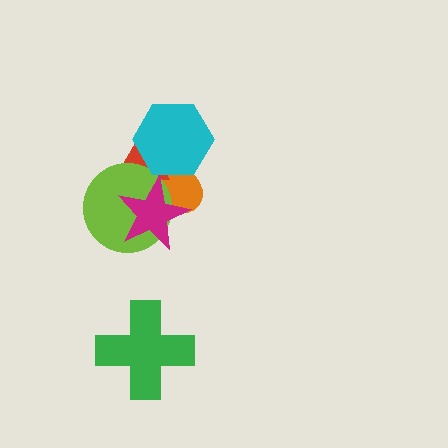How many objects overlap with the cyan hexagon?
2 objects overlap with the cyan hexagon.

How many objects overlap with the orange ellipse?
4 objects overlap with the orange ellipse.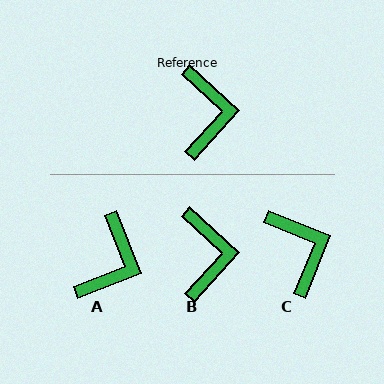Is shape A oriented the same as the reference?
No, it is off by about 26 degrees.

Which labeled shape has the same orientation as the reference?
B.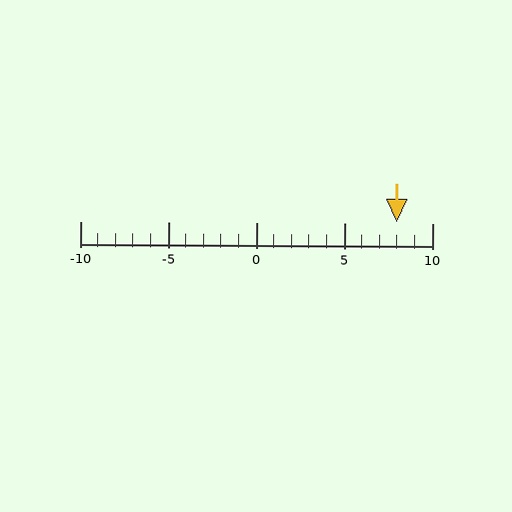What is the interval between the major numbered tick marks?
The major tick marks are spaced 5 units apart.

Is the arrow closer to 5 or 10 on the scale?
The arrow is closer to 10.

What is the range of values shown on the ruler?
The ruler shows values from -10 to 10.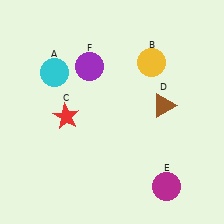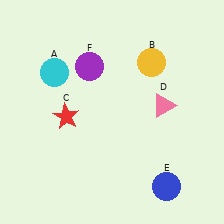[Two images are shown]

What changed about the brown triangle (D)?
In Image 1, D is brown. In Image 2, it changed to pink.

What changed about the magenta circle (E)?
In Image 1, E is magenta. In Image 2, it changed to blue.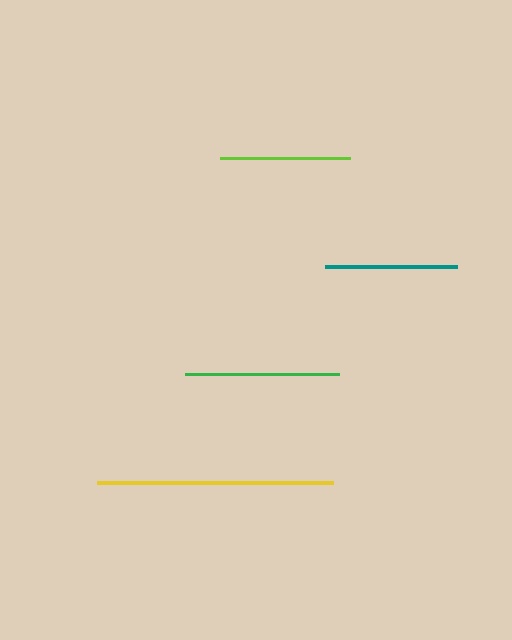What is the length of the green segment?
The green segment is approximately 154 pixels long.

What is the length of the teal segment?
The teal segment is approximately 132 pixels long.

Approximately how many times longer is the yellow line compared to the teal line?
The yellow line is approximately 1.8 times the length of the teal line.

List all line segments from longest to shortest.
From longest to shortest: yellow, green, teal, lime.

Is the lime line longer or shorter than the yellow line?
The yellow line is longer than the lime line.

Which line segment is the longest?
The yellow line is the longest at approximately 237 pixels.